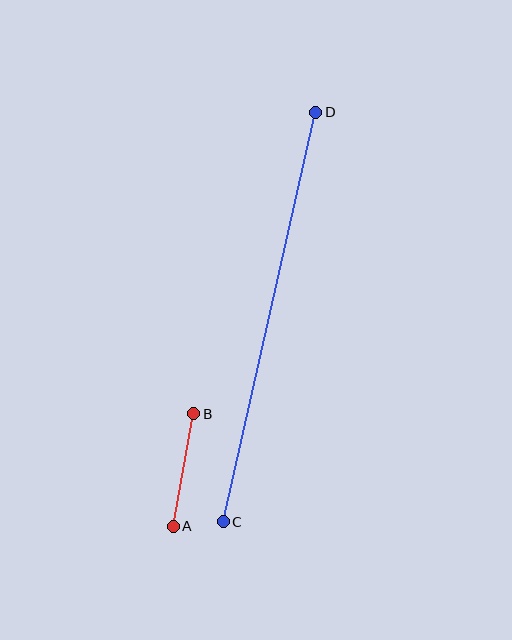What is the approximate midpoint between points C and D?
The midpoint is at approximately (270, 317) pixels.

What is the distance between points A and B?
The distance is approximately 114 pixels.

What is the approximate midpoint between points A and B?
The midpoint is at approximately (184, 470) pixels.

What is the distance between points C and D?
The distance is approximately 420 pixels.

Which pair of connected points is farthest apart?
Points C and D are farthest apart.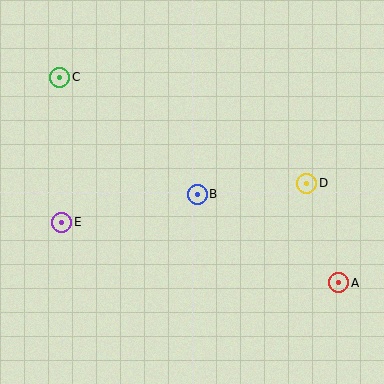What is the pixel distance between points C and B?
The distance between C and B is 180 pixels.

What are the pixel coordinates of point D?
Point D is at (307, 183).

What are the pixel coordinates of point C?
Point C is at (60, 77).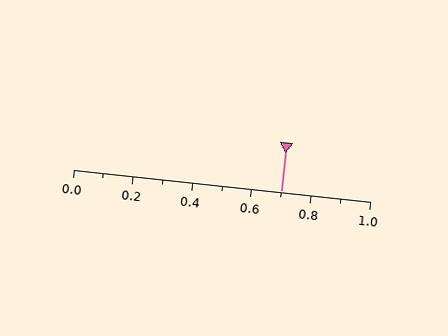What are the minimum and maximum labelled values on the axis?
The axis runs from 0.0 to 1.0.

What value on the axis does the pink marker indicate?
The marker indicates approximately 0.7.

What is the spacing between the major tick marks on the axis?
The major ticks are spaced 0.2 apart.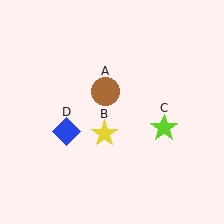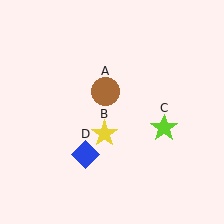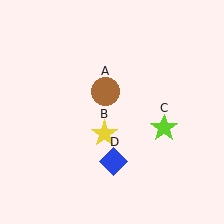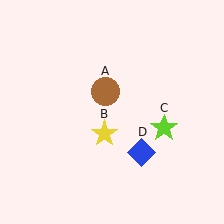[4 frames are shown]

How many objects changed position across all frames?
1 object changed position: blue diamond (object D).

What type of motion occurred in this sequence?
The blue diamond (object D) rotated counterclockwise around the center of the scene.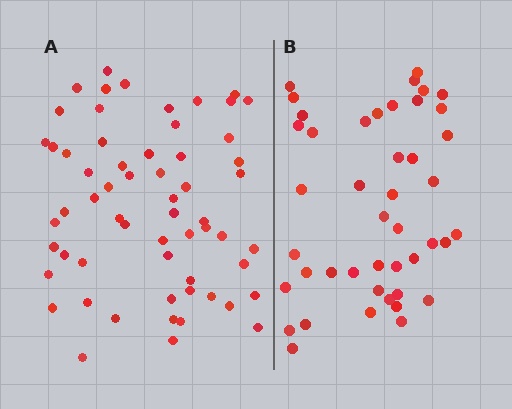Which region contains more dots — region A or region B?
Region A (the left region) has more dots.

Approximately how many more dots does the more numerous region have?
Region A has approximately 15 more dots than region B.